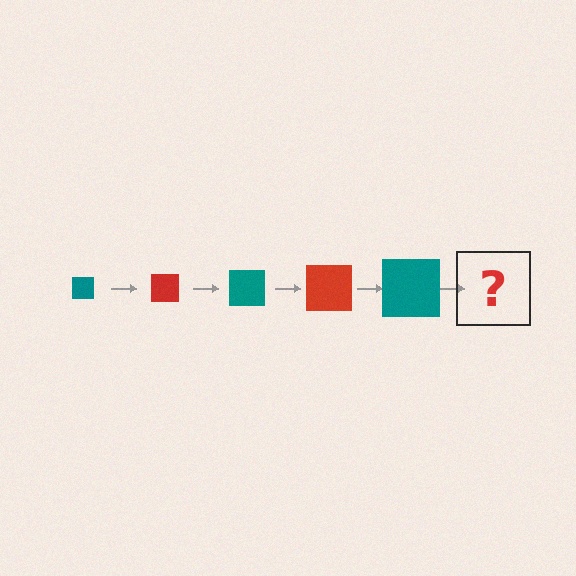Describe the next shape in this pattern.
It should be a red square, larger than the previous one.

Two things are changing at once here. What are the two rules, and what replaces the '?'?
The two rules are that the square grows larger each step and the color cycles through teal and red. The '?' should be a red square, larger than the previous one.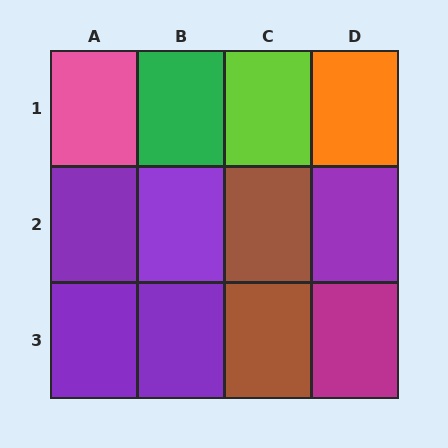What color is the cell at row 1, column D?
Orange.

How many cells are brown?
2 cells are brown.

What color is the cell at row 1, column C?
Lime.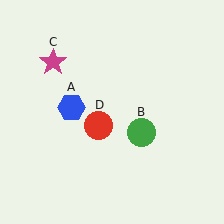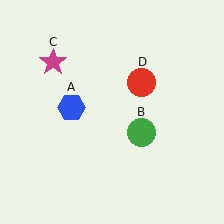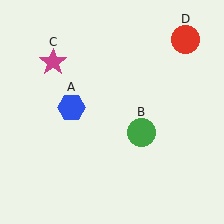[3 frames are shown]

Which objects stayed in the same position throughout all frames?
Blue hexagon (object A) and green circle (object B) and magenta star (object C) remained stationary.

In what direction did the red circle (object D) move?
The red circle (object D) moved up and to the right.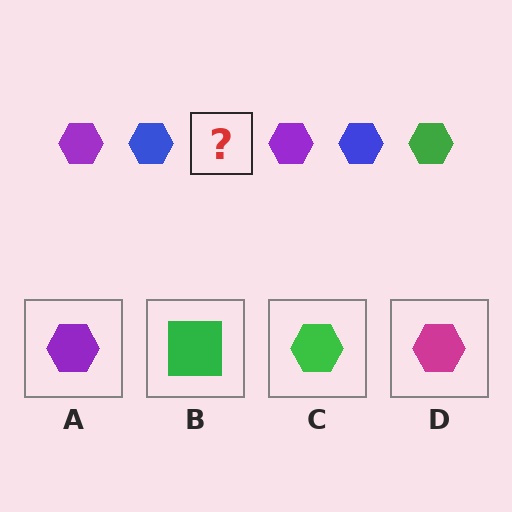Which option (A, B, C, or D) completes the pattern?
C.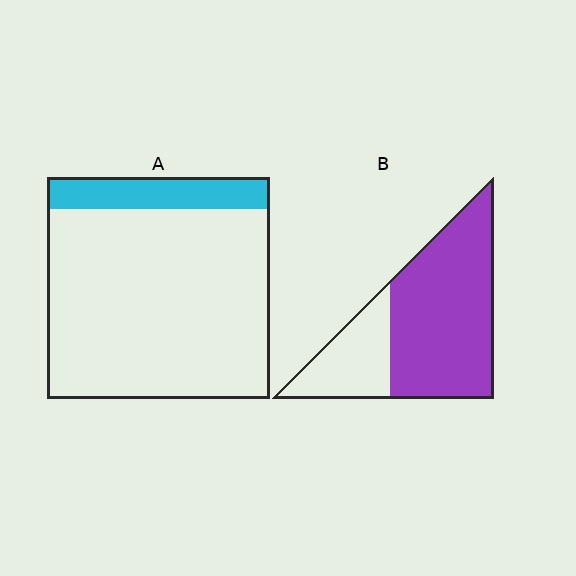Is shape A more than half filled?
No.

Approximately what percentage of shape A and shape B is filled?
A is approximately 15% and B is approximately 70%.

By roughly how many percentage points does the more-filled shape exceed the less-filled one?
By roughly 55 percentage points (B over A).